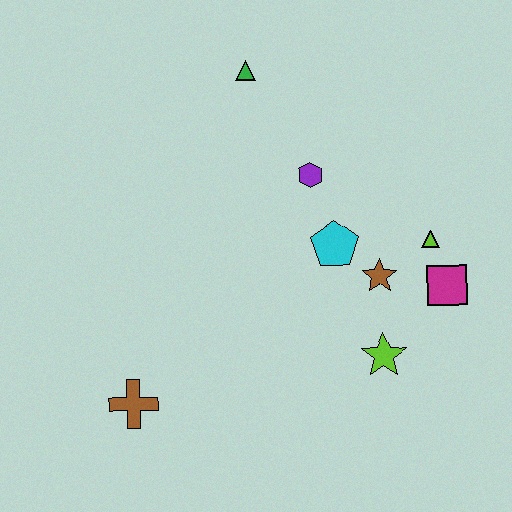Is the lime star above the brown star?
No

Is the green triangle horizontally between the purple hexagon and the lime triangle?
No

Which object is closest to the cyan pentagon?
The brown star is closest to the cyan pentagon.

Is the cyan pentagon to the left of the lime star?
Yes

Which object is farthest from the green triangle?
The brown cross is farthest from the green triangle.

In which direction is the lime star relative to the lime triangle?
The lime star is below the lime triangle.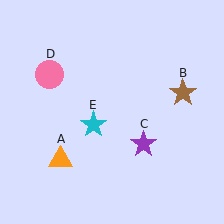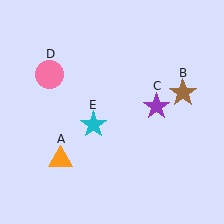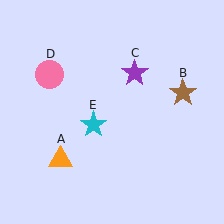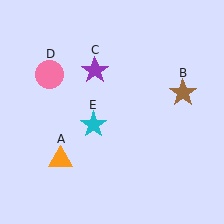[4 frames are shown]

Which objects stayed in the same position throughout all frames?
Orange triangle (object A) and brown star (object B) and pink circle (object D) and cyan star (object E) remained stationary.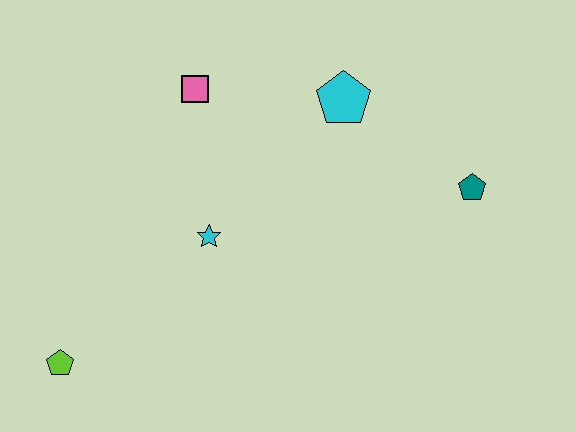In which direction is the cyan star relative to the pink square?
The cyan star is below the pink square.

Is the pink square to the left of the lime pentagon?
No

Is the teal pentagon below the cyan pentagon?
Yes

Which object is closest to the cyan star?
The pink square is closest to the cyan star.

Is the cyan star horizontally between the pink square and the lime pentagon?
No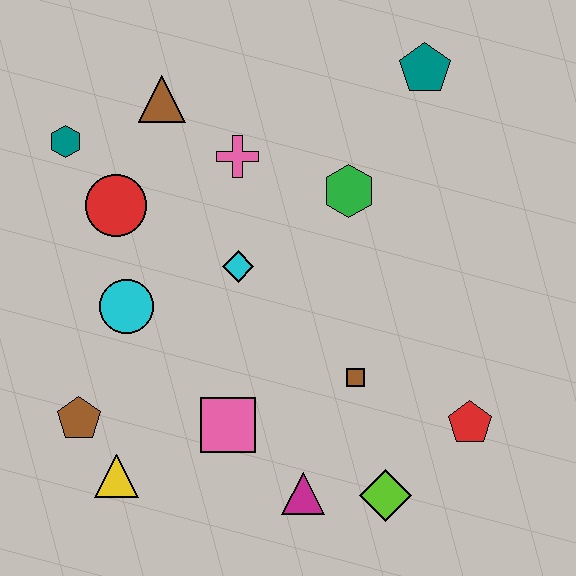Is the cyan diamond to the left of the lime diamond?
Yes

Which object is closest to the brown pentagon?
The yellow triangle is closest to the brown pentagon.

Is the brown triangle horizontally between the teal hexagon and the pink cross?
Yes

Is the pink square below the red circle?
Yes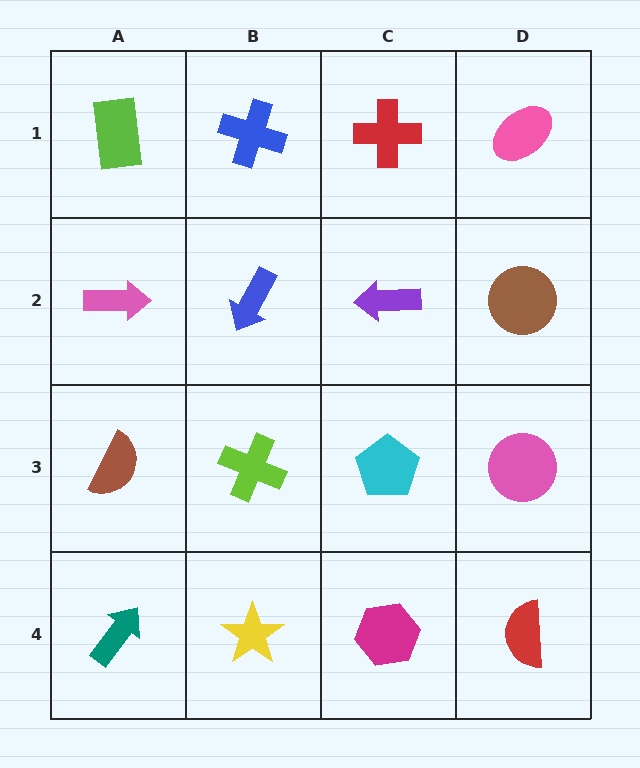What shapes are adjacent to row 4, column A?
A brown semicircle (row 3, column A), a yellow star (row 4, column B).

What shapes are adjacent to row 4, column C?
A cyan pentagon (row 3, column C), a yellow star (row 4, column B), a red semicircle (row 4, column D).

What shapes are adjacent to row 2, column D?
A pink ellipse (row 1, column D), a pink circle (row 3, column D), a purple arrow (row 2, column C).